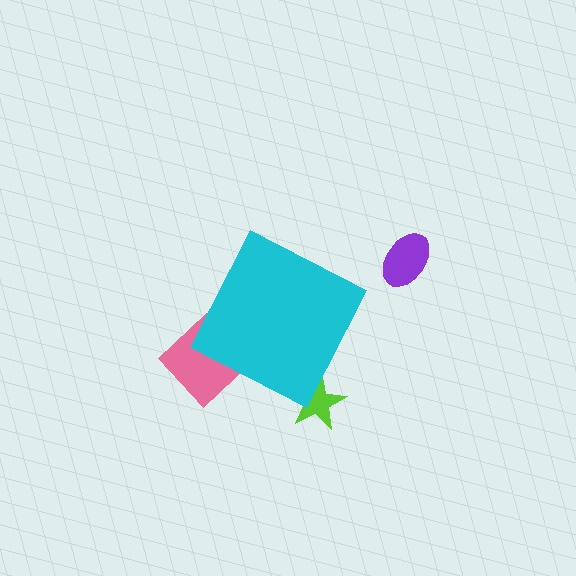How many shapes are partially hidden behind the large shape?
2 shapes are partially hidden.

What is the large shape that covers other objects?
A cyan diamond.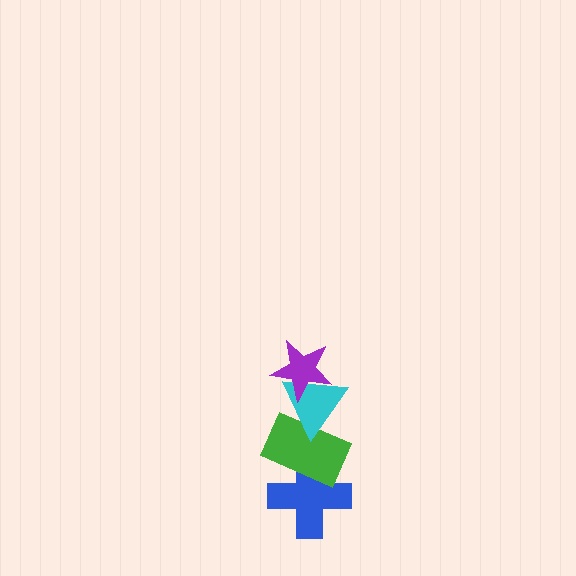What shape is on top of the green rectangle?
The cyan triangle is on top of the green rectangle.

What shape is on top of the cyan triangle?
The purple star is on top of the cyan triangle.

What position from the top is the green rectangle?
The green rectangle is 3rd from the top.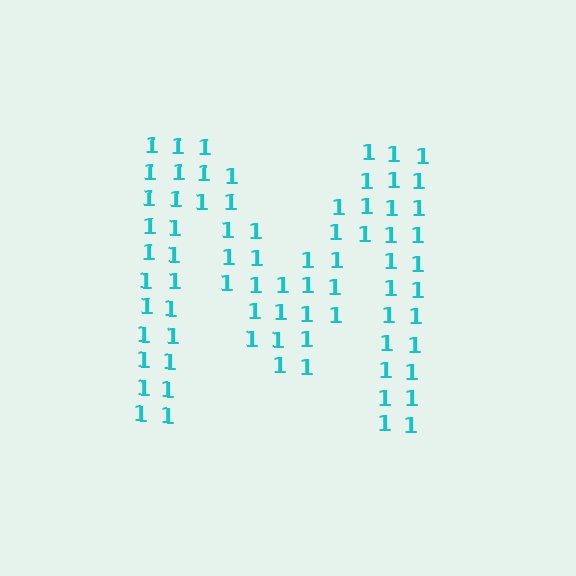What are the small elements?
The small elements are digit 1's.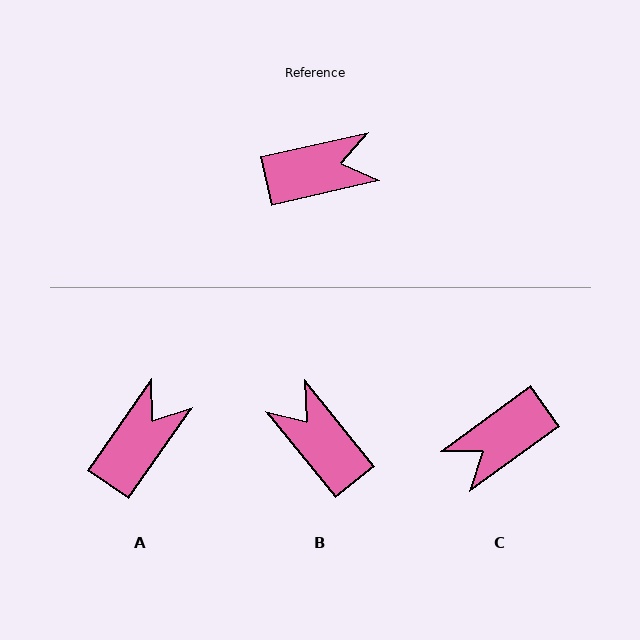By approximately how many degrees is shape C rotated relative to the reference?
Approximately 157 degrees clockwise.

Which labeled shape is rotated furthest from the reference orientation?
C, about 157 degrees away.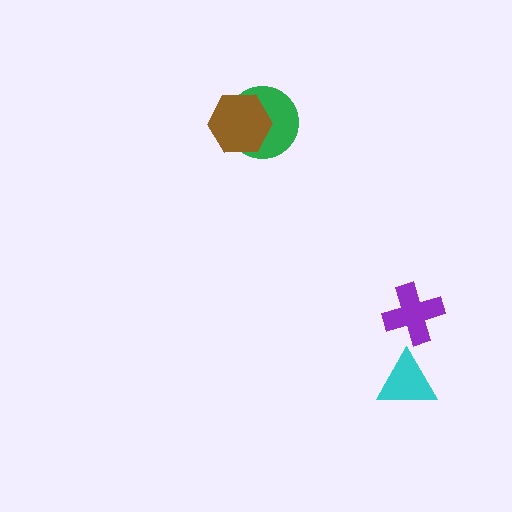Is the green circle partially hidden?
Yes, it is partially covered by another shape.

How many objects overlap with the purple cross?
0 objects overlap with the purple cross.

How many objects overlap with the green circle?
1 object overlaps with the green circle.